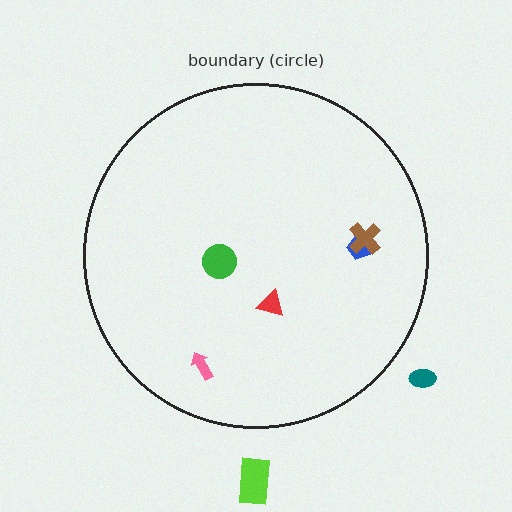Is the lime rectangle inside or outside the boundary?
Outside.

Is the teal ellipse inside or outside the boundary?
Outside.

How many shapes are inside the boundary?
5 inside, 2 outside.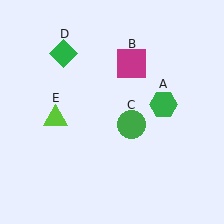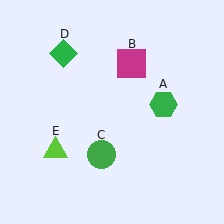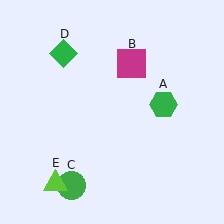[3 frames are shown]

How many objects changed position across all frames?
2 objects changed position: green circle (object C), lime triangle (object E).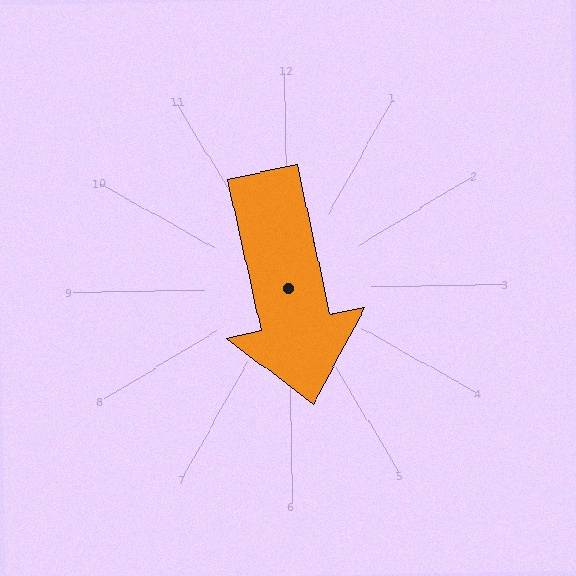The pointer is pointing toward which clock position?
Roughly 6 o'clock.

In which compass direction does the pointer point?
South.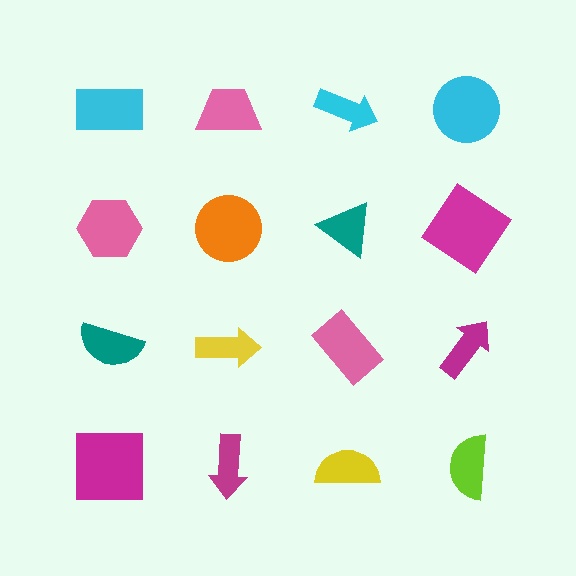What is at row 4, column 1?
A magenta square.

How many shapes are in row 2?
4 shapes.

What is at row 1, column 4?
A cyan circle.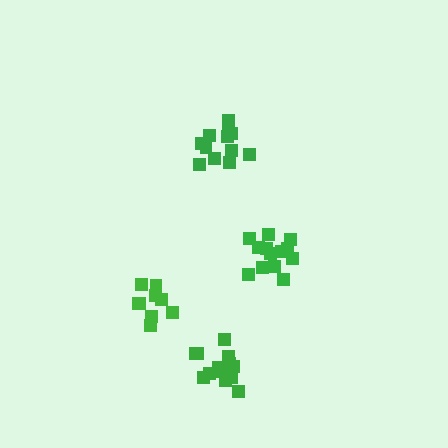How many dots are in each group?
Group 1: 9 dots, Group 2: 13 dots, Group 3: 12 dots, Group 4: 14 dots (48 total).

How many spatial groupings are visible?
There are 4 spatial groupings.